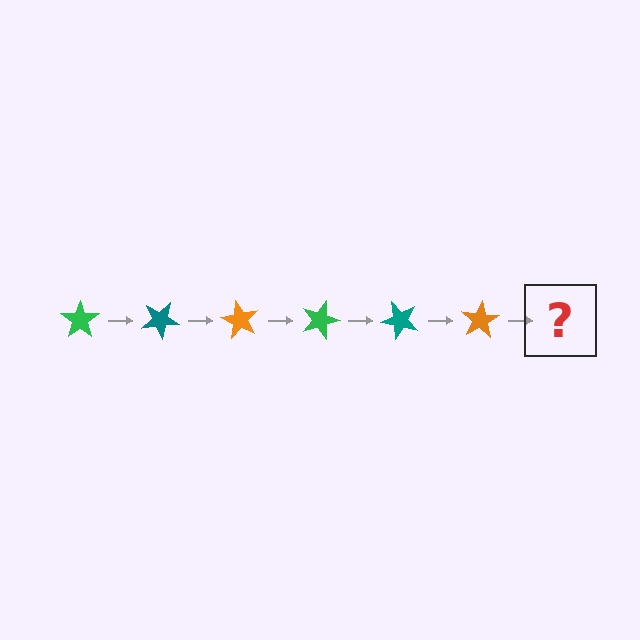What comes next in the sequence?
The next element should be a green star, rotated 180 degrees from the start.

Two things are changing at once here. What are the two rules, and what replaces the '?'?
The two rules are that it rotates 30 degrees each step and the color cycles through green, teal, and orange. The '?' should be a green star, rotated 180 degrees from the start.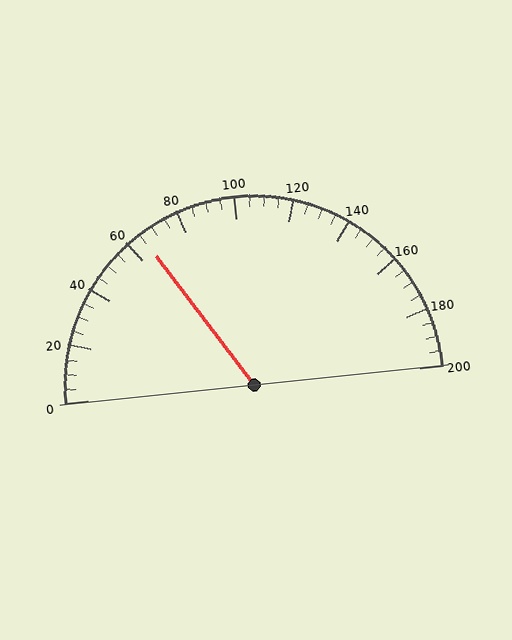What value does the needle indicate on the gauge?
The needle indicates approximately 65.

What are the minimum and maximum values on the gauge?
The gauge ranges from 0 to 200.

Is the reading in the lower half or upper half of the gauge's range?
The reading is in the lower half of the range (0 to 200).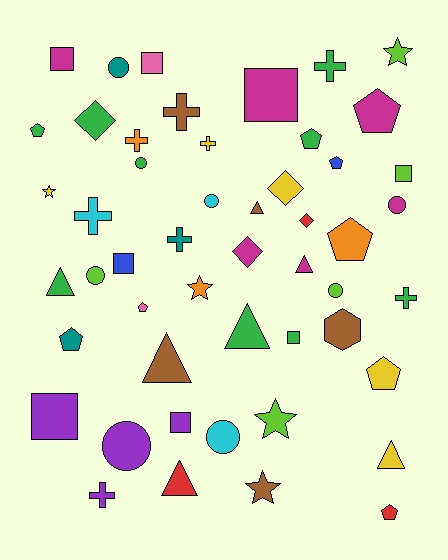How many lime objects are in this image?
There are 5 lime objects.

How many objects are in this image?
There are 50 objects.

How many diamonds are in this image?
There are 4 diamonds.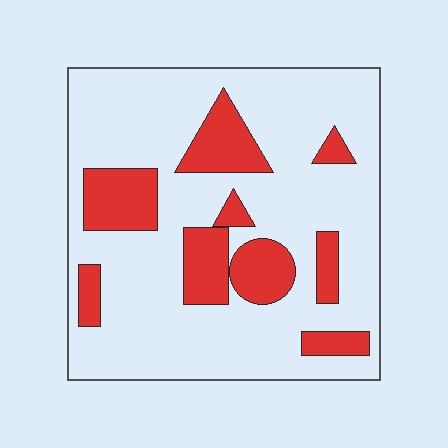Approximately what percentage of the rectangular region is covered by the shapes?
Approximately 25%.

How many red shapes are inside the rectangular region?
9.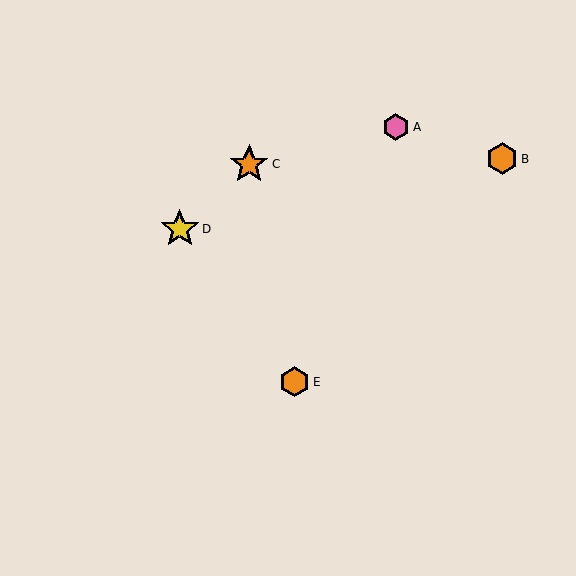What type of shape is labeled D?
Shape D is a yellow star.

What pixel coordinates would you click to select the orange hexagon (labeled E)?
Click at (295, 382) to select the orange hexagon E.